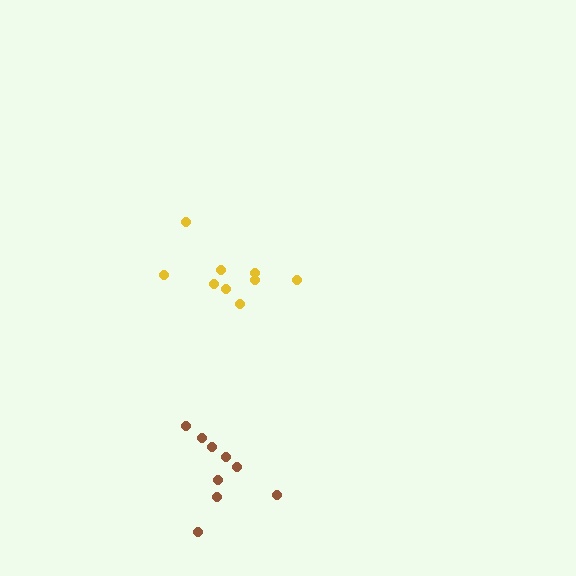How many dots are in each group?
Group 1: 9 dots, Group 2: 9 dots (18 total).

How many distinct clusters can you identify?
There are 2 distinct clusters.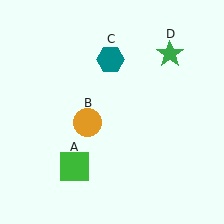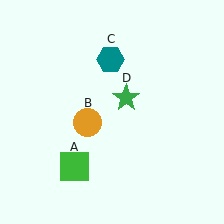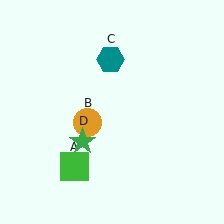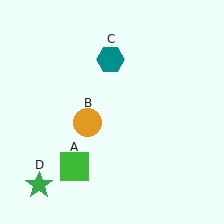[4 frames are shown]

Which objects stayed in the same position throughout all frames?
Green square (object A) and orange circle (object B) and teal hexagon (object C) remained stationary.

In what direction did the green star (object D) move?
The green star (object D) moved down and to the left.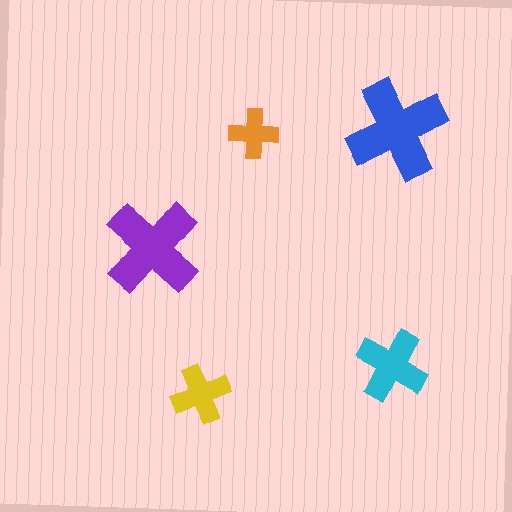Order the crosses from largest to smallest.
the blue one, the purple one, the cyan one, the yellow one, the orange one.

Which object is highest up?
The blue cross is topmost.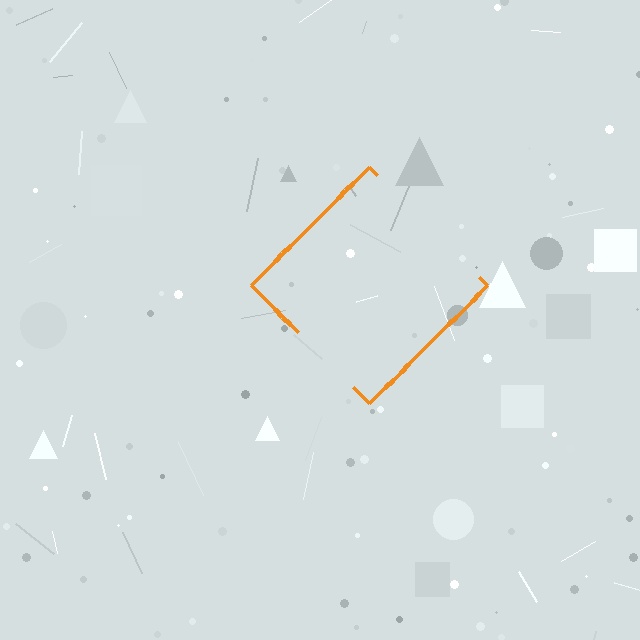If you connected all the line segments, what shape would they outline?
They would outline a diamond.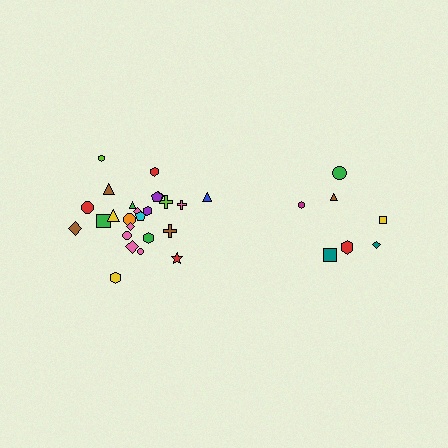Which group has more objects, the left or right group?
The left group.